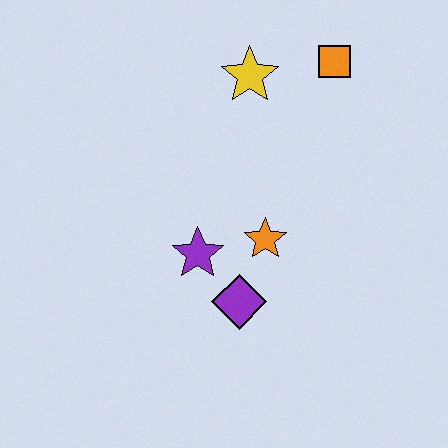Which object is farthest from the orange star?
The orange square is farthest from the orange star.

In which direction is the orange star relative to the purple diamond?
The orange star is above the purple diamond.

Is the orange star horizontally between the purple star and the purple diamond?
No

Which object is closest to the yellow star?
The orange square is closest to the yellow star.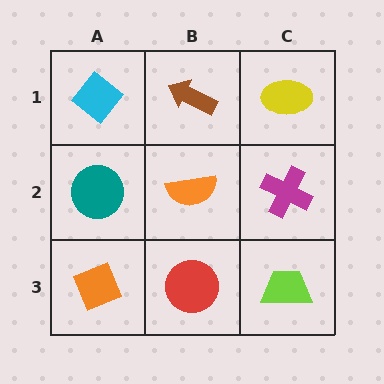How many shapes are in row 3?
3 shapes.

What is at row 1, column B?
A brown arrow.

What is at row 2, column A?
A teal circle.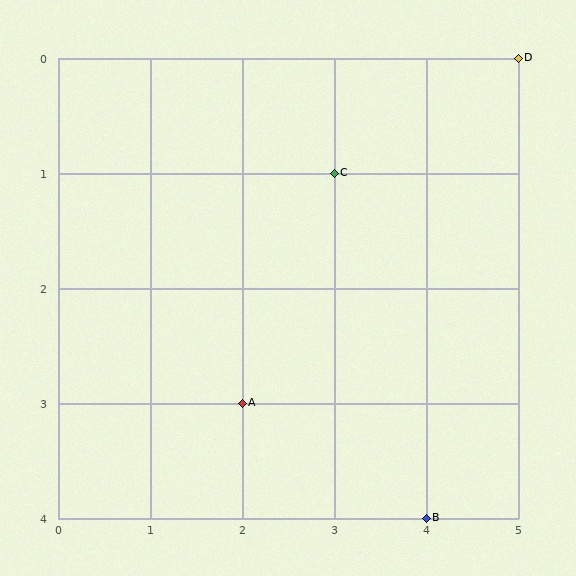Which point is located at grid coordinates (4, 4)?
Point B is at (4, 4).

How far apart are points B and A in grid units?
Points B and A are 2 columns and 1 row apart (about 2.2 grid units diagonally).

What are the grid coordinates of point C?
Point C is at grid coordinates (3, 1).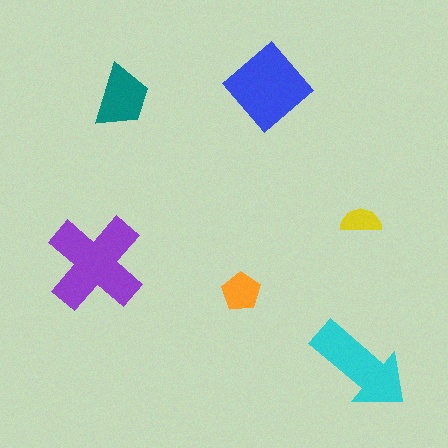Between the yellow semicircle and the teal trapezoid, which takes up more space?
The teal trapezoid.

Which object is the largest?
The purple cross.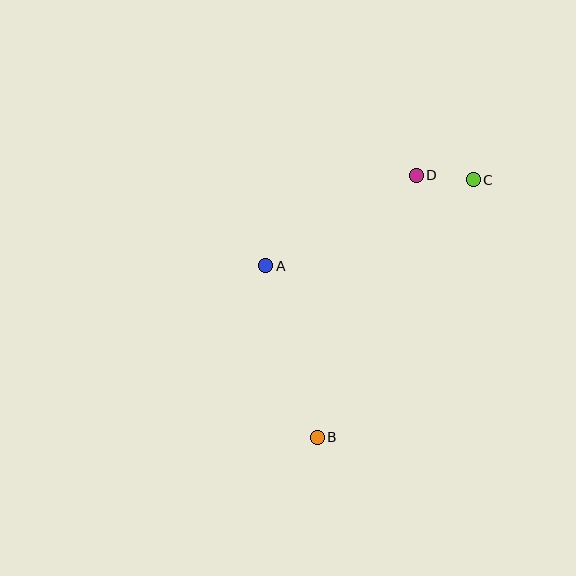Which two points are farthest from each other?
Points B and C are farthest from each other.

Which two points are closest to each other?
Points C and D are closest to each other.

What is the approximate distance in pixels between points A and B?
The distance between A and B is approximately 179 pixels.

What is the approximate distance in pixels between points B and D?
The distance between B and D is approximately 280 pixels.